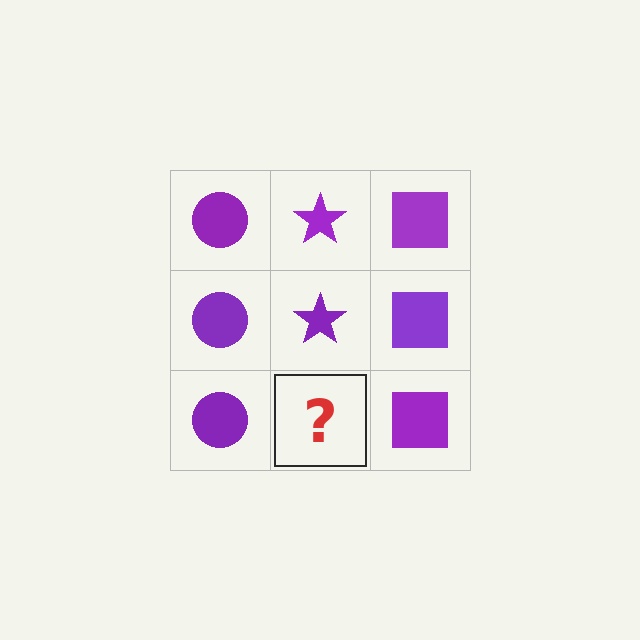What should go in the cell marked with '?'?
The missing cell should contain a purple star.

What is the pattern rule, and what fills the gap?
The rule is that each column has a consistent shape. The gap should be filled with a purple star.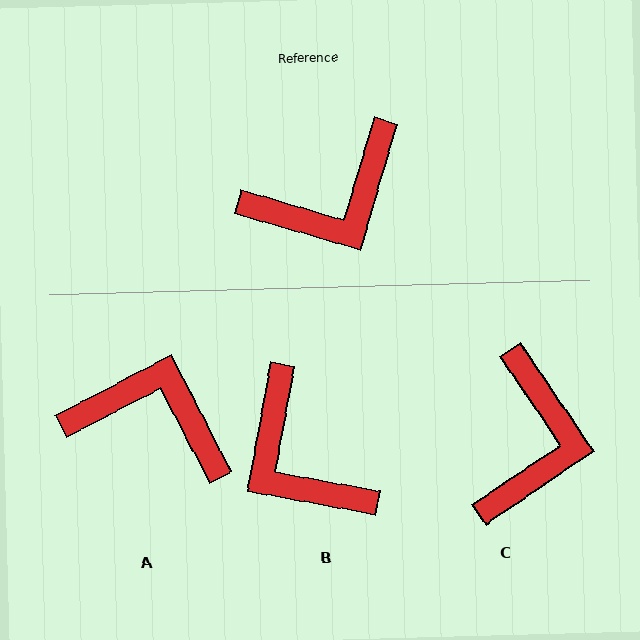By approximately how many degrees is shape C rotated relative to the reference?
Approximately 51 degrees counter-clockwise.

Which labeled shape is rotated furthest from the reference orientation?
A, about 134 degrees away.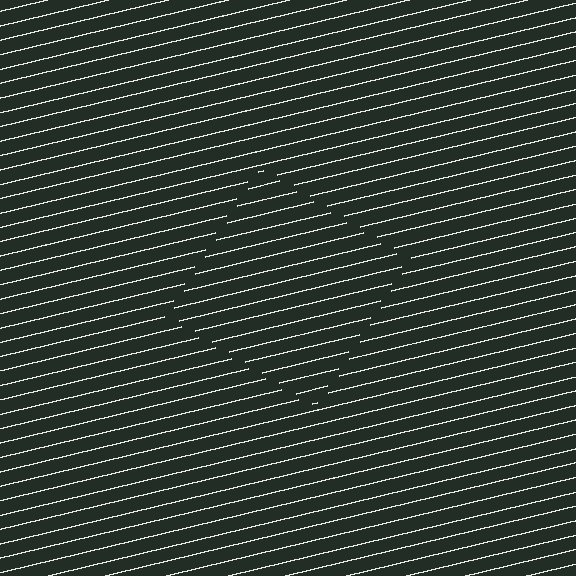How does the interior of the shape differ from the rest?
The interior of the shape contains the same grating, shifted by half a period — the contour is defined by the phase discontinuity where line-ends from the inner and outer gratings abut.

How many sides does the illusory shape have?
4 sides — the line-ends trace a square.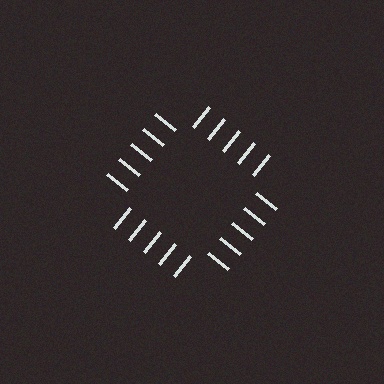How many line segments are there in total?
20 — 5 along each of the 4 edges.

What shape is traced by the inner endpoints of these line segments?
An illusory square — the line segments terminate on its edges but no continuous stroke is drawn.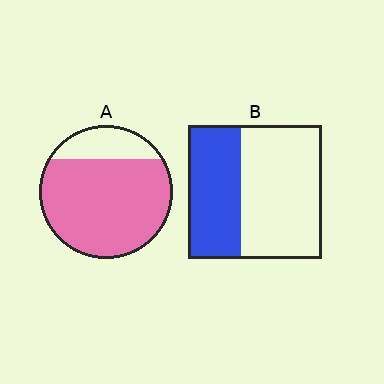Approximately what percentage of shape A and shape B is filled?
A is approximately 80% and B is approximately 40%.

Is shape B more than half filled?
No.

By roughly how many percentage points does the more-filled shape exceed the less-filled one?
By roughly 40 percentage points (A over B).